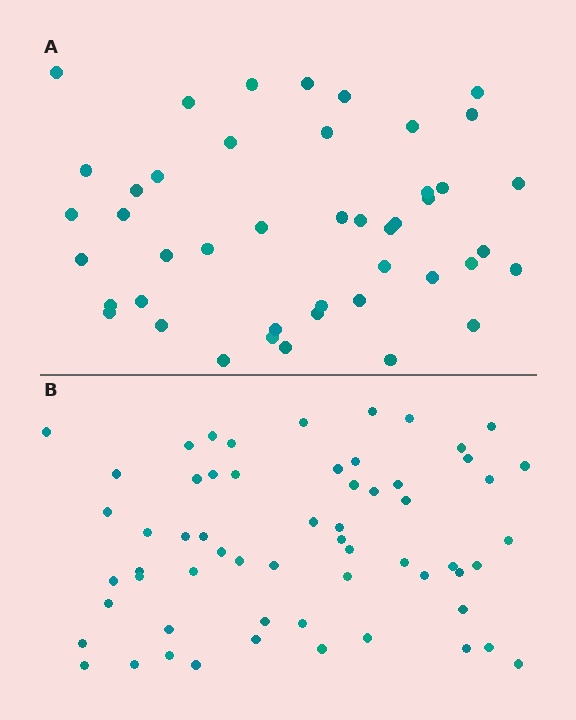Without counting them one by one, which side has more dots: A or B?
Region B (the bottom region) has more dots.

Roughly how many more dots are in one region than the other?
Region B has approximately 15 more dots than region A.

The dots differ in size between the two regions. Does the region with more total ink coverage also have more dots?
No. Region A has more total ink coverage because its dots are larger, but region B actually contains more individual dots. Total area can be misleading — the number of items is what matters here.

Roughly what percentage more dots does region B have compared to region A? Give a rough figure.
About 35% more.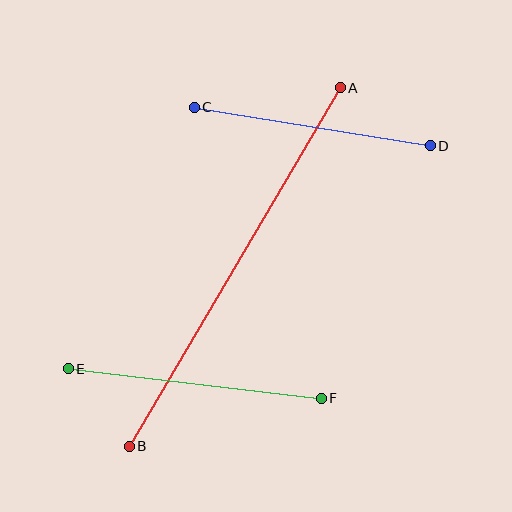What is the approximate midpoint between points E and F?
The midpoint is at approximately (195, 383) pixels.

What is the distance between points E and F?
The distance is approximately 255 pixels.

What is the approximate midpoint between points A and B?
The midpoint is at approximately (235, 267) pixels.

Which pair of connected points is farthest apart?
Points A and B are farthest apart.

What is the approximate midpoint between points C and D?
The midpoint is at approximately (312, 126) pixels.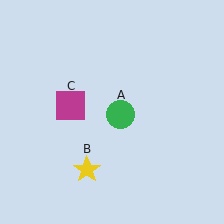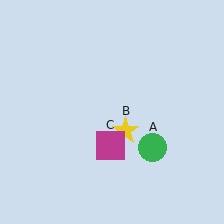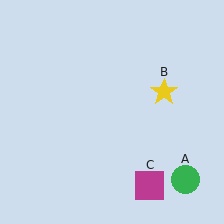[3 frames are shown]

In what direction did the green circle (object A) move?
The green circle (object A) moved down and to the right.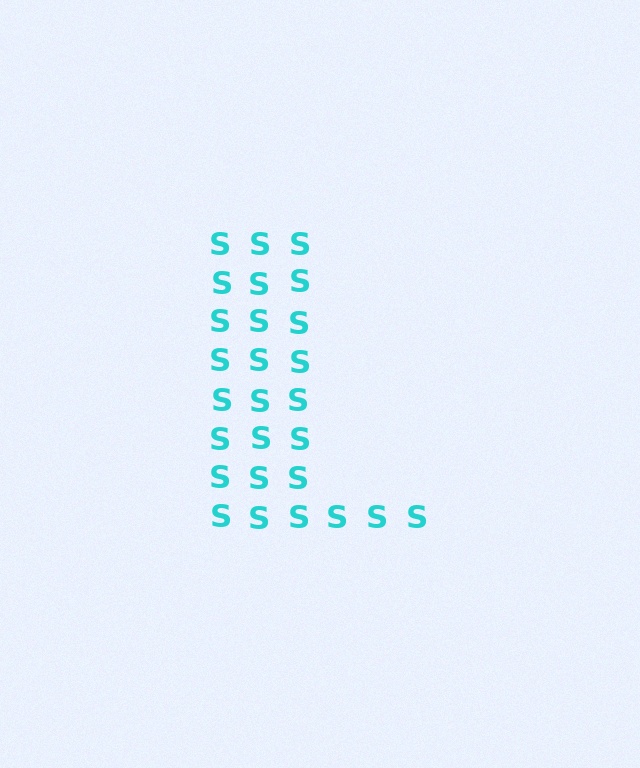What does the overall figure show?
The overall figure shows the letter L.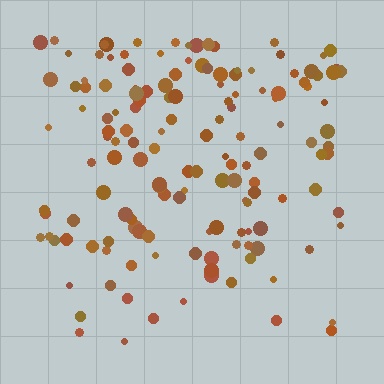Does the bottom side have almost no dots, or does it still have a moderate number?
Still a moderate number, just noticeably fewer than the top.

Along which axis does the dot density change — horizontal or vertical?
Vertical.